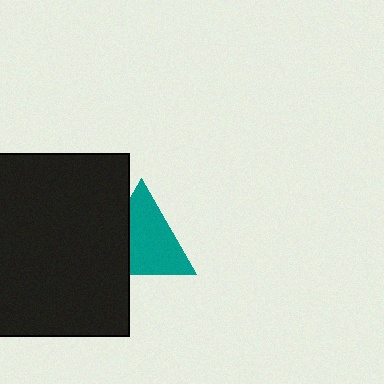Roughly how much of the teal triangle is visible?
Most of it is visible (roughly 69%).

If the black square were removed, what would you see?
You would see the complete teal triangle.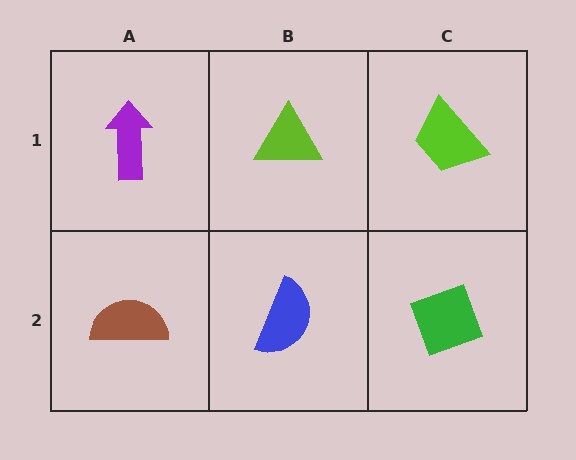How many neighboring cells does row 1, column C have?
2.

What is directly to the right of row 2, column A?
A blue semicircle.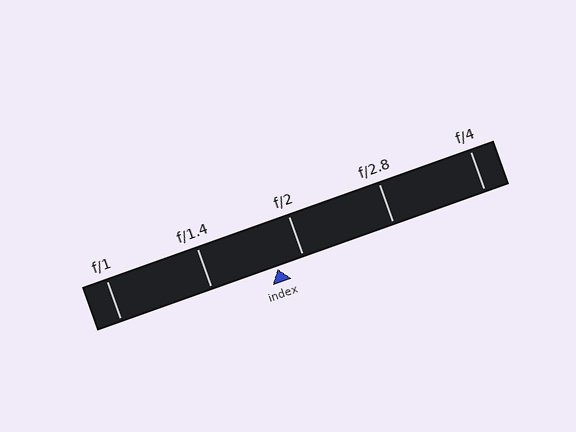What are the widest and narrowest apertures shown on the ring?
The widest aperture shown is f/1 and the narrowest is f/4.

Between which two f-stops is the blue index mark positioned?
The index mark is between f/1.4 and f/2.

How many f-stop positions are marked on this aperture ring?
There are 5 f-stop positions marked.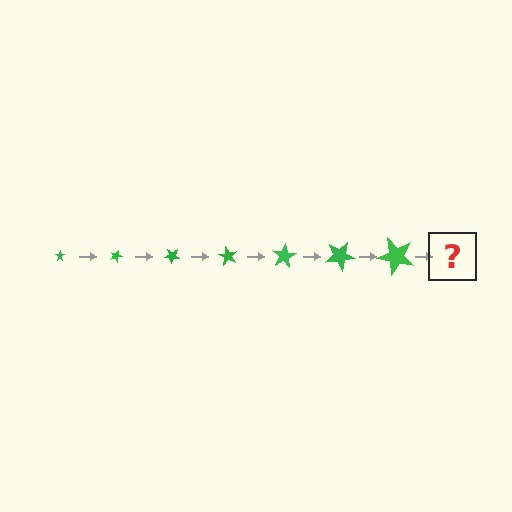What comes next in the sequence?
The next element should be a star, larger than the previous one and rotated 140 degrees from the start.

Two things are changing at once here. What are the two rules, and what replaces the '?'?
The two rules are that the star grows larger each step and it rotates 20 degrees each step. The '?' should be a star, larger than the previous one and rotated 140 degrees from the start.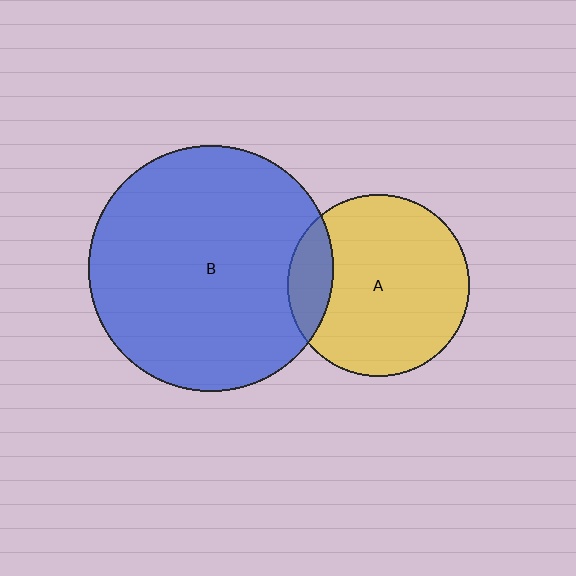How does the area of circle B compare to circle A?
Approximately 1.8 times.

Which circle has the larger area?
Circle B (blue).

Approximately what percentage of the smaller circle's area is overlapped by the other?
Approximately 15%.